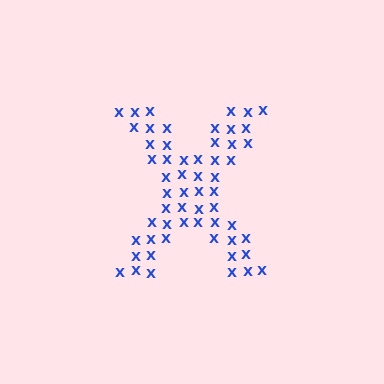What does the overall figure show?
The overall figure shows the letter X.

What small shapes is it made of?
It is made of small letter X's.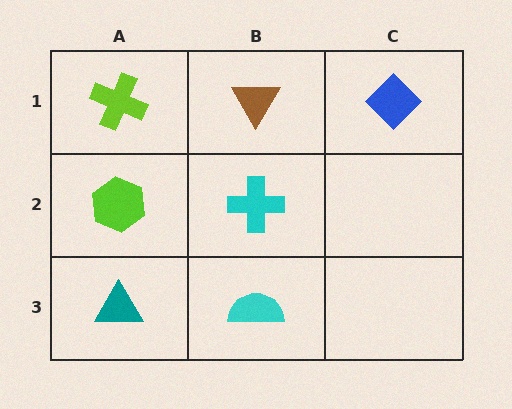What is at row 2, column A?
A lime hexagon.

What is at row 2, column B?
A cyan cross.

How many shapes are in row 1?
3 shapes.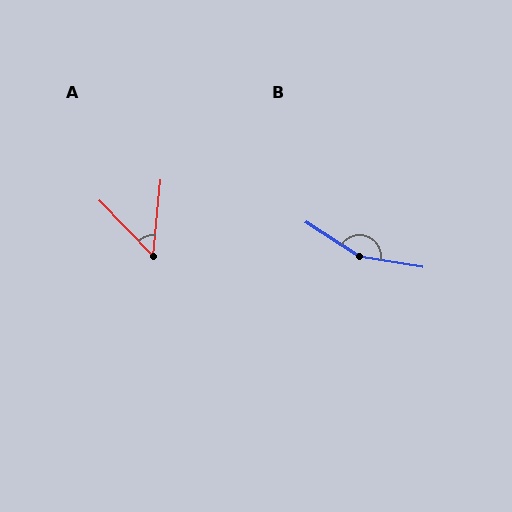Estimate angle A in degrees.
Approximately 49 degrees.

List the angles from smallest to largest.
A (49°), B (157°).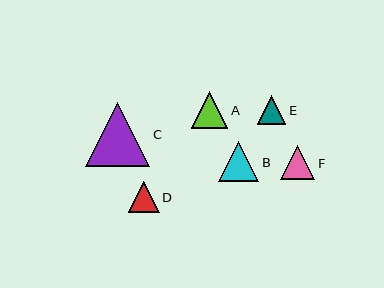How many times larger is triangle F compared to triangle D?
Triangle F is approximately 1.1 times the size of triangle D.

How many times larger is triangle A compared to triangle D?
Triangle A is approximately 1.2 times the size of triangle D.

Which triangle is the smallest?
Triangle E is the smallest with a size of approximately 29 pixels.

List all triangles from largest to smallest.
From largest to smallest: C, B, A, F, D, E.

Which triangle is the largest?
Triangle C is the largest with a size of approximately 64 pixels.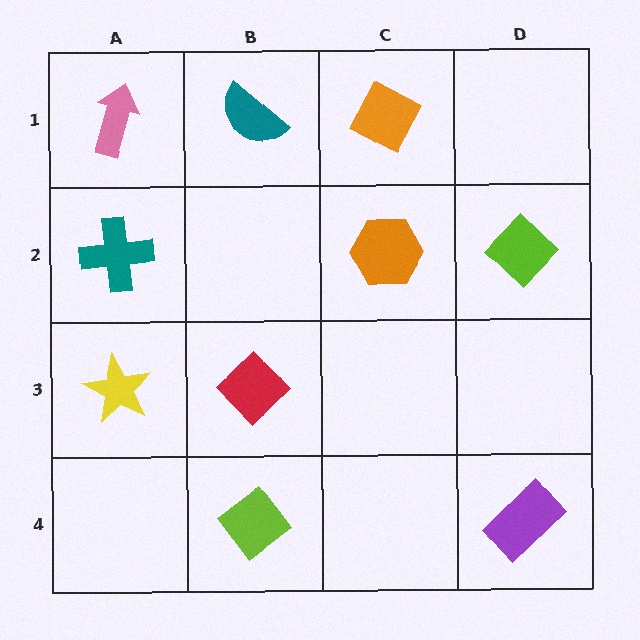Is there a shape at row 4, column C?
No, that cell is empty.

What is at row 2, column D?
A lime diamond.